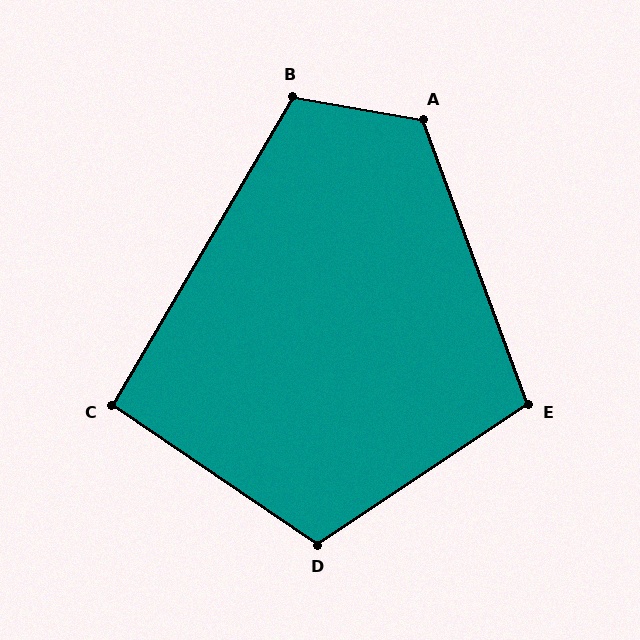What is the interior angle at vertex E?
Approximately 103 degrees (obtuse).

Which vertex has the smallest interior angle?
C, at approximately 94 degrees.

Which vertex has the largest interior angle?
A, at approximately 120 degrees.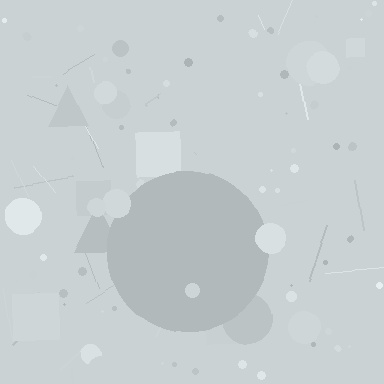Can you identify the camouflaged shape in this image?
The camouflaged shape is a circle.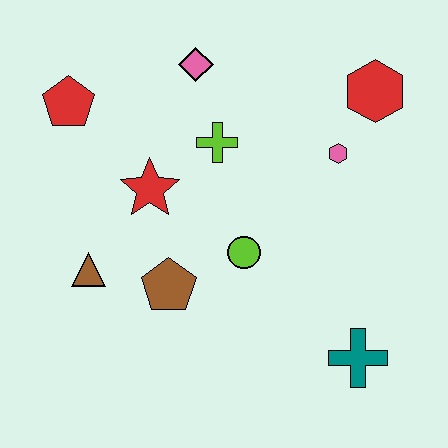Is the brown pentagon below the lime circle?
Yes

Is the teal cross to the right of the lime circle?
Yes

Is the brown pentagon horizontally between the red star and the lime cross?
Yes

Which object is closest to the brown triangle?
The brown pentagon is closest to the brown triangle.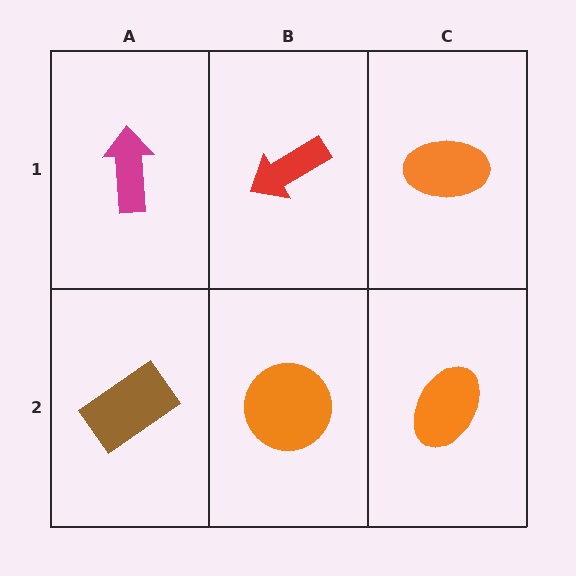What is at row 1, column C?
An orange ellipse.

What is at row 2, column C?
An orange ellipse.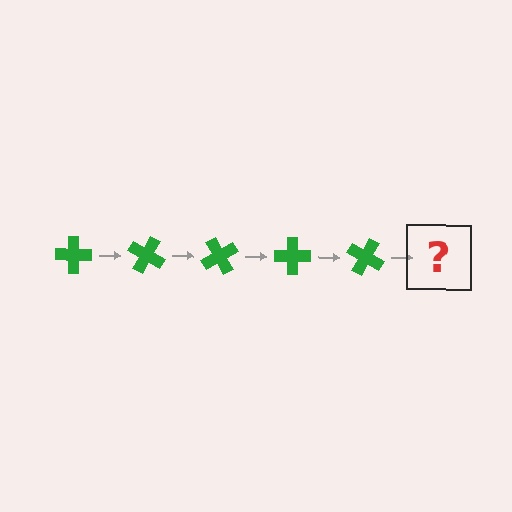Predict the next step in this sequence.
The next step is a green cross rotated 150 degrees.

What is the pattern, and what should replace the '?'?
The pattern is that the cross rotates 30 degrees each step. The '?' should be a green cross rotated 150 degrees.